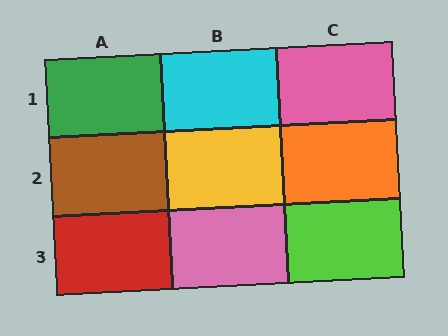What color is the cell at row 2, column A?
Brown.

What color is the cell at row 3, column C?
Lime.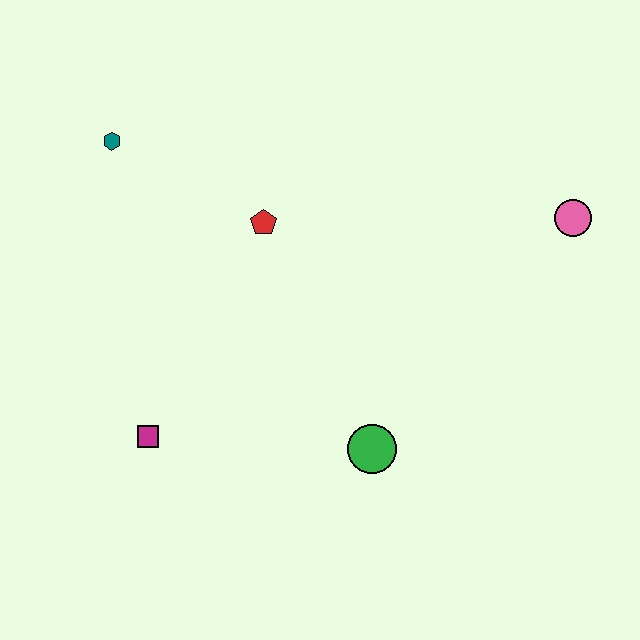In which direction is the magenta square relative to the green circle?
The magenta square is to the left of the green circle.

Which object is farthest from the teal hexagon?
The pink circle is farthest from the teal hexagon.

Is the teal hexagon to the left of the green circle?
Yes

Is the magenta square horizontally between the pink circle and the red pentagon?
No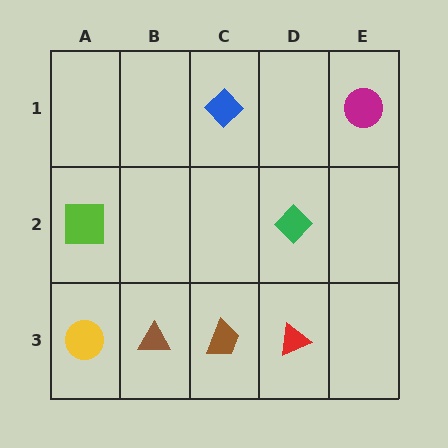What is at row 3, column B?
A brown triangle.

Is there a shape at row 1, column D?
No, that cell is empty.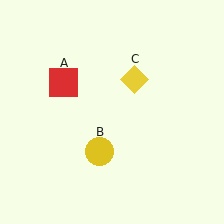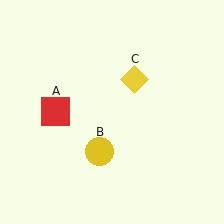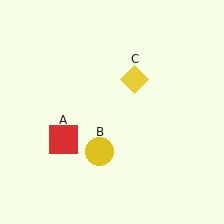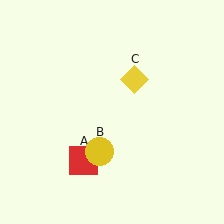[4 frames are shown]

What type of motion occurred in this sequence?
The red square (object A) rotated counterclockwise around the center of the scene.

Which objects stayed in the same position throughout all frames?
Yellow circle (object B) and yellow diamond (object C) remained stationary.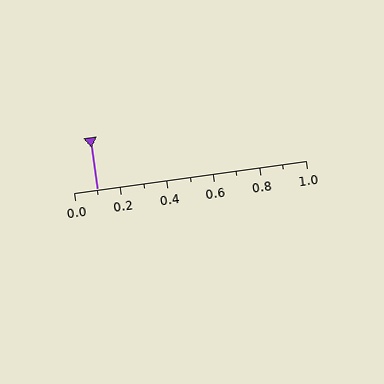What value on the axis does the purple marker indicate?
The marker indicates approximately 0.1.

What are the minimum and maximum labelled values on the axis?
The axis runs from 0.0 to 1.0.